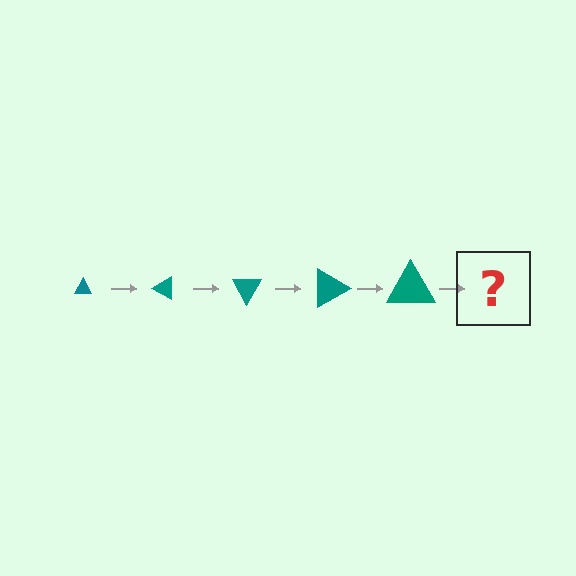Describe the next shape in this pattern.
It should be a triangle, larger than the previous one and rotated 150 degrees from the start.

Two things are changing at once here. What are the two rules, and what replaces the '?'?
The two rules are that the triangle grows larger each step and it rotates 30 degrees each step. The '?' should be a triangle, larger than the previous one and rotated 150 degrees from the start.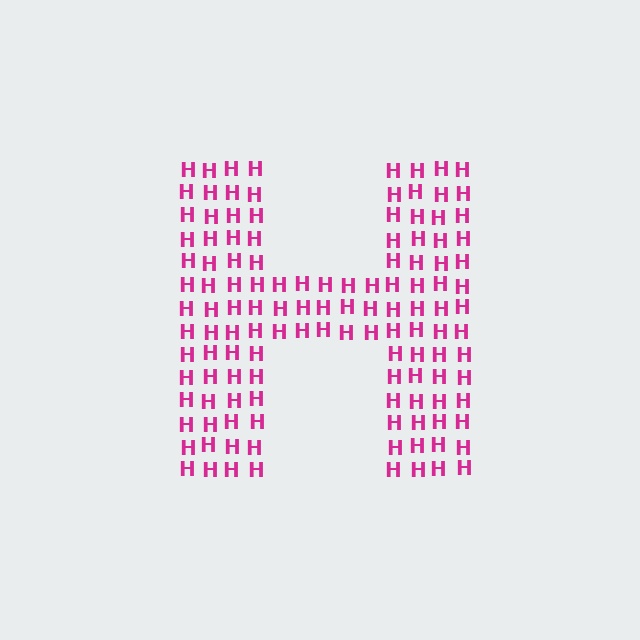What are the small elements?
The small elements are letter H's.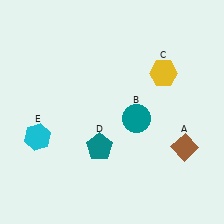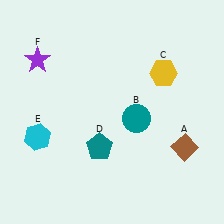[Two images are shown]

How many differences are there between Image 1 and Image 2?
There is 1 difference between the two images.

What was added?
A purple star (F) was added in Image 2.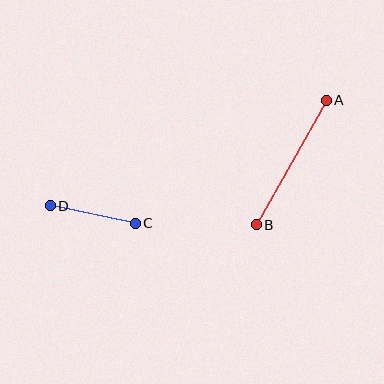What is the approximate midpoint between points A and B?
The midpoint is at approximately (291, 163) pixels.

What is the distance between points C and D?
The distance is approximately 87 pixels.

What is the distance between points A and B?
The distance is approximately 143 pixels.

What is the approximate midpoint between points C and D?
The midpoint is at approximately (93, 215) pixels.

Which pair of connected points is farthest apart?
Points A and B are farthest apart.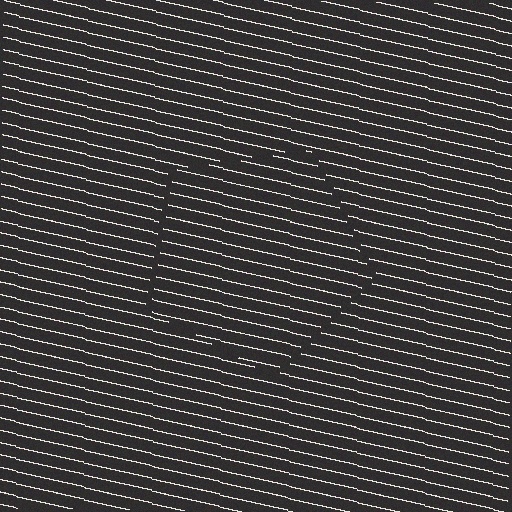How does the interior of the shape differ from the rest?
The interior of the shape contains the same grating, shifted by half a period — the contour is defined by the phase discontinuity where line-ends from the inner and outer gratings abut.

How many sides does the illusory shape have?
5 sides — the line-ends trace a pentagon.